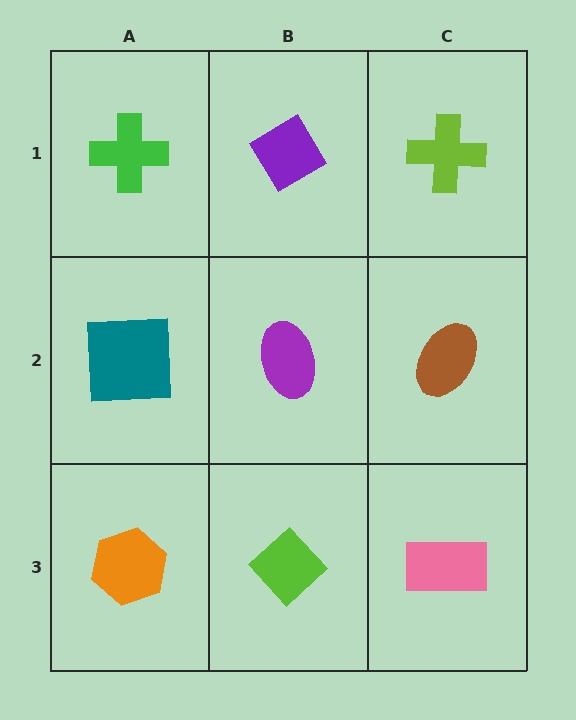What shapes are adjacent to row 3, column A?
A teal square (row 2, column A), a lime diamond (row 3, column B).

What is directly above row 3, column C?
A brown ellipse.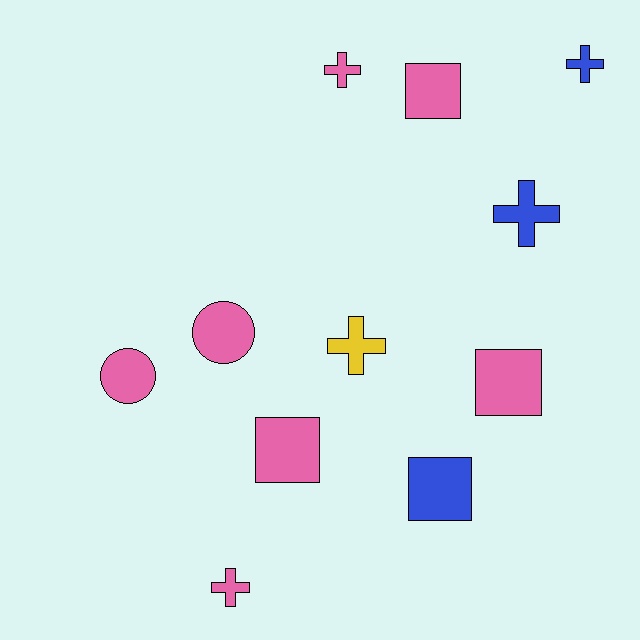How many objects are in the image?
There are 11 objects.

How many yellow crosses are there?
There is 1 yellow cross.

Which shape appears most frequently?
Cross, with 5 objects.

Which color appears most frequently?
Pink, with 7 objects.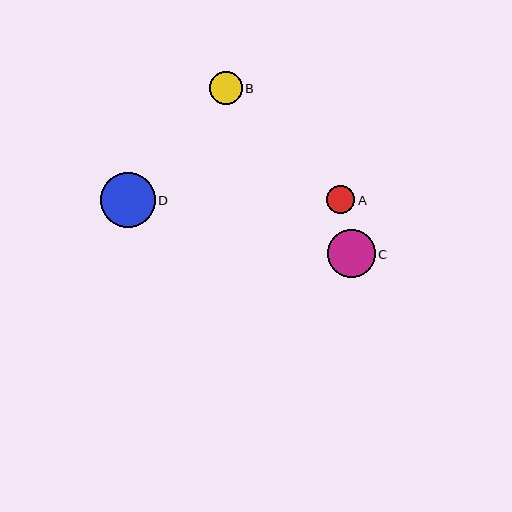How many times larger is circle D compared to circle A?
Circle D is approximately 2.0 times the size of circle A.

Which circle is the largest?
Circle D is the largest with a size of approximately 55 pixels.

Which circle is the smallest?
Circle A is the smallest with a size of approximately 28 pixels.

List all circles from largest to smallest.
From largest to smallest: D, C, B, A.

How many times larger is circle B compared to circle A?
Circle B is approximately 1.2 times the size of circle A.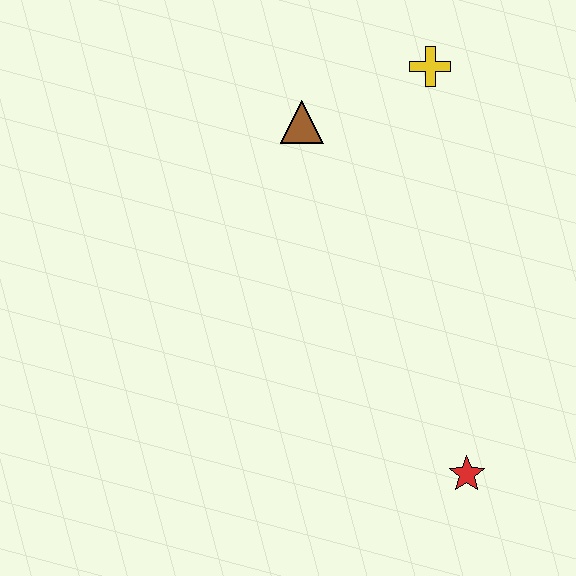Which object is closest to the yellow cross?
The brown triangle is closest to the yellow cross.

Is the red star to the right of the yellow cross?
Yes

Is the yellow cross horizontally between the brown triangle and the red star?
Yes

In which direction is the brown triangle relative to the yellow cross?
The brown triangle is to the left of the yellow cross.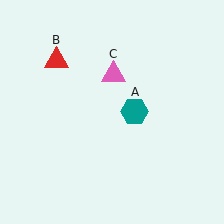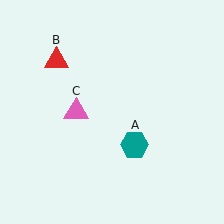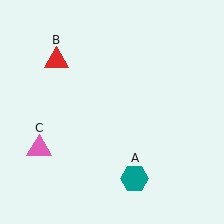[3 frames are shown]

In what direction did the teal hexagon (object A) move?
The teal hexagon (object A) moved down.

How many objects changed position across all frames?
2 objects changed position: teal hexagon (object A), pink triangle (object C).